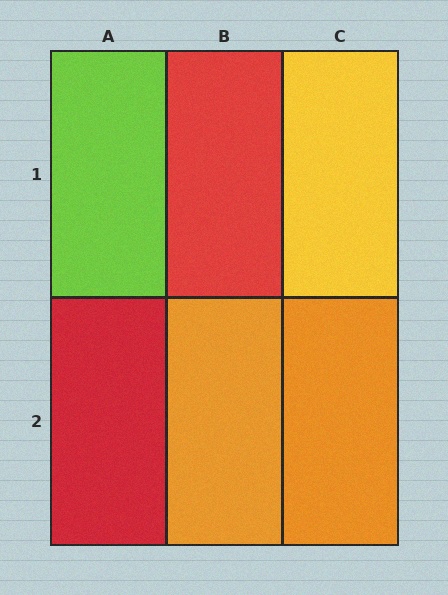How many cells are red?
2 cells are red.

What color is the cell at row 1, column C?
Yellow.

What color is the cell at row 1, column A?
Lime.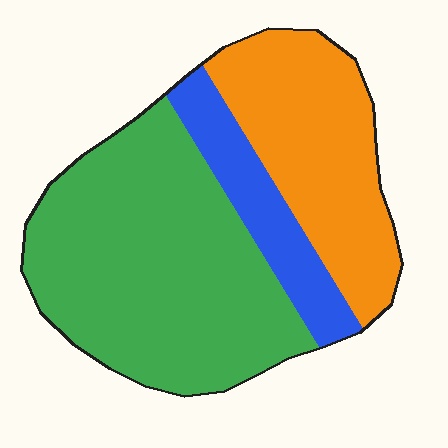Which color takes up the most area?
Green, at roughly 55%.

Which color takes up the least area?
Blue, at roughly 15%.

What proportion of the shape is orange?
Orange covers roughly 30% of the shape.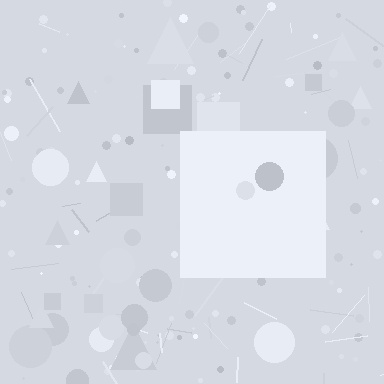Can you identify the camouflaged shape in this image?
The camouflaged shape is a square.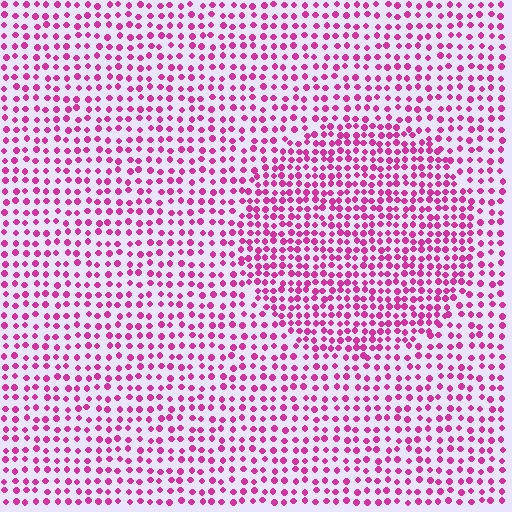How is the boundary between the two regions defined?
The boundary is defined by a change in element density (approximately 1.6x ratio). All elements are the same color, size, and shape.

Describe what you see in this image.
The image contains small magenta elements arranged at two different densities. A circle-shaped region is visible where the elements are more densely packed than the surrounding area.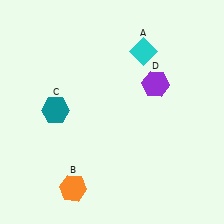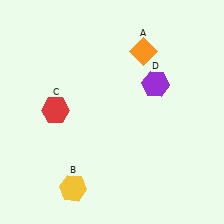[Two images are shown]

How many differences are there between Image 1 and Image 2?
There are 3 differences between the two images.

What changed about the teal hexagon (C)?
In Image 1, C is teal. In Image 2, it changed to red.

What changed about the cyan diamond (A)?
In Image 1, A is cyan. In Image 2, it changed to orange.